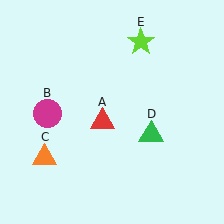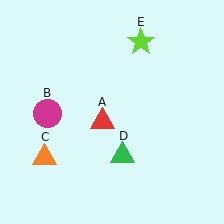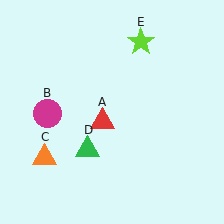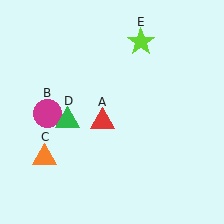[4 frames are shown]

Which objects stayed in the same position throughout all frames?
Red triangle (object A) and magenta circle (object B) and orange triangle (object C) and lime star (object E) remained stationary.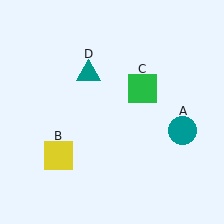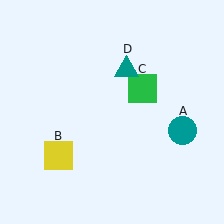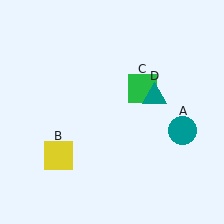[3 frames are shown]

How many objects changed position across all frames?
1 object changed position: teal triangle (object D).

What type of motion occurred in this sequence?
The teal triangle (object D) rotated clockwise around the center of the scene.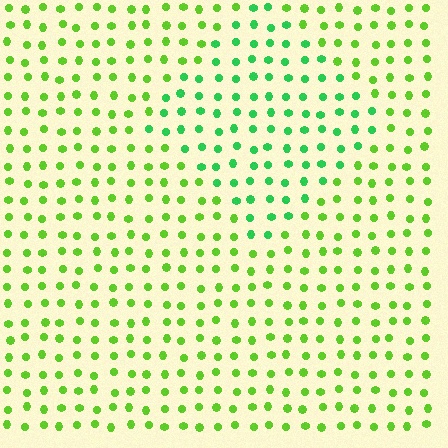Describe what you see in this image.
The image is filled with small lime elements in a uniform arrangement. A diamond-shaped region is visible where the elements are tinted to a slightly different hue, forming a subtle color boundary.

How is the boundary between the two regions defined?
The boundary is defined purely by a slight shift in hue (about 34 degrees). Spacing, size, and orientation are identical on both sides.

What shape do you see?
I see a diamond.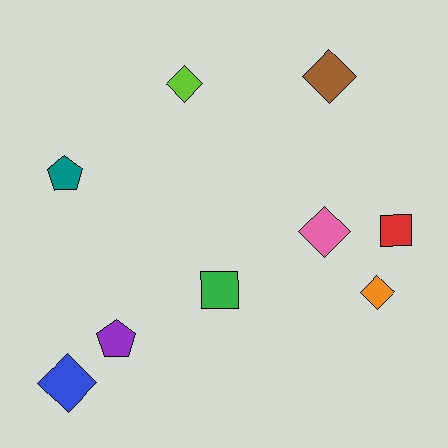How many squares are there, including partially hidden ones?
There are 2 squares.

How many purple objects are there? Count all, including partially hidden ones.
There is 1 purple object.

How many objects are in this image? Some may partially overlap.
There are 9 objects.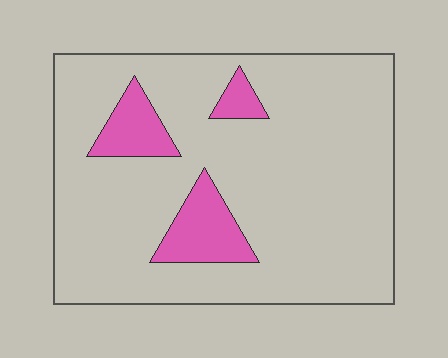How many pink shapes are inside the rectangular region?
3.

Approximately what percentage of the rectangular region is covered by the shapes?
Approximately 15%.